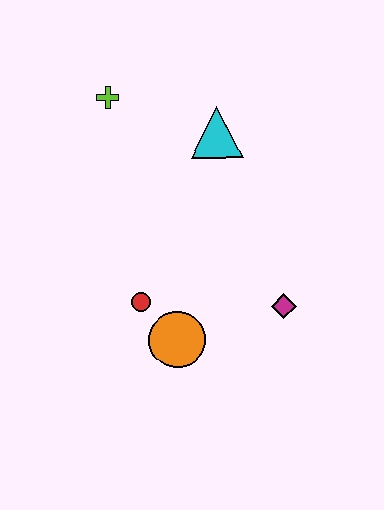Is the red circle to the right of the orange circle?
No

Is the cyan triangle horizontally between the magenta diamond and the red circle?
Yes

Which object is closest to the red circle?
The orange circle is closest to the red circle.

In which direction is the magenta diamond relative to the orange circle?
The magenta diamond is to the right of the orange circle.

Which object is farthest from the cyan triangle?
The orange circle is farthest from the cyan triangle.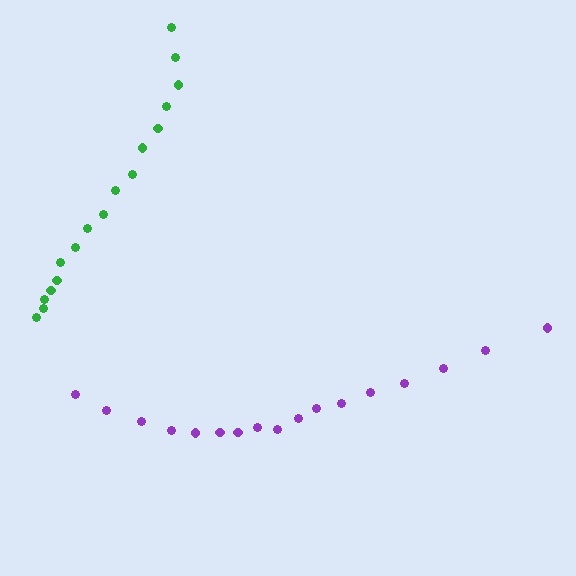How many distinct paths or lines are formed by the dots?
There are 2 distinct paths.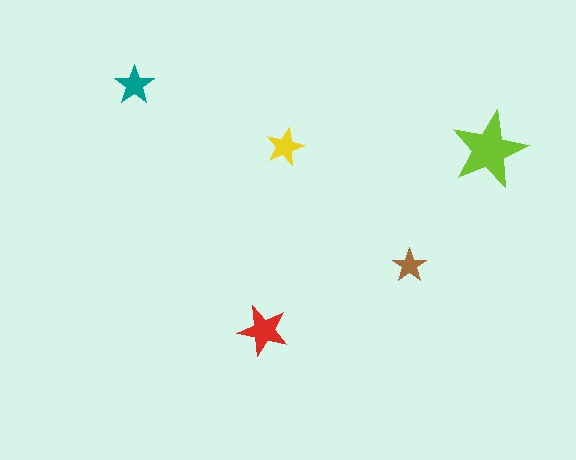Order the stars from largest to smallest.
the lime one, the red one, the teal one, the yellow one, the brown one.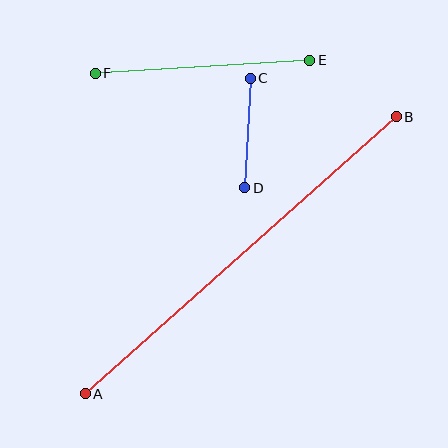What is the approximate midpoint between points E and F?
The midpoint is at approximately (203, 67) pixels.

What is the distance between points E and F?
The distance is approximately 215 pixels.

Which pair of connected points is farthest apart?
Points A and B are farthest apart.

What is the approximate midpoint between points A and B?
The midpoint is at approximately (241, 255) pixels.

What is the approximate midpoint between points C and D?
The midpoint is at approximately (247, 133) pixels.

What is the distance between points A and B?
The distance is approximately 416 pixels.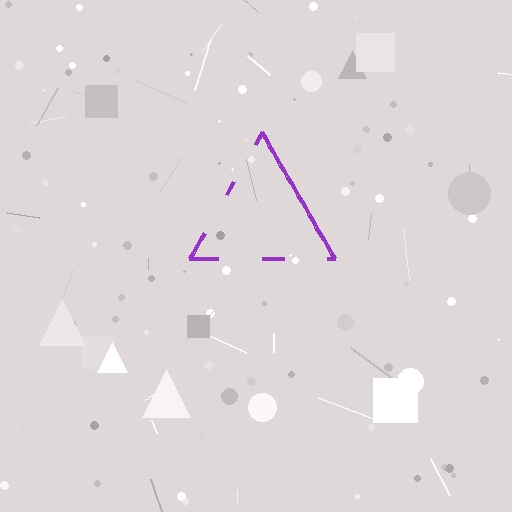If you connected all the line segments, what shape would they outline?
They would outline a triangle.